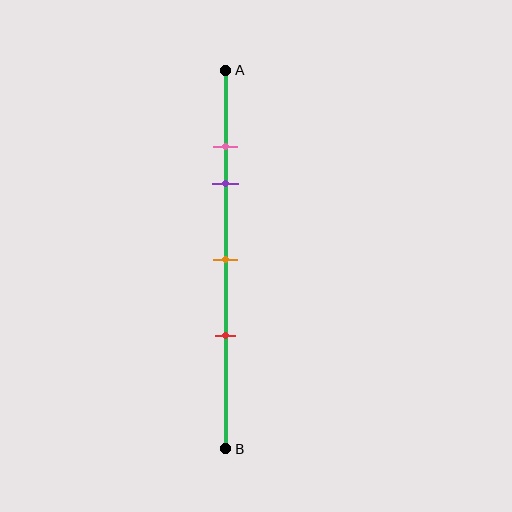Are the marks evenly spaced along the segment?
No, the marks are not evenly spaced.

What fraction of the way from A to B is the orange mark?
The orange mark is approximately 50% (0.5) of the way from A to B.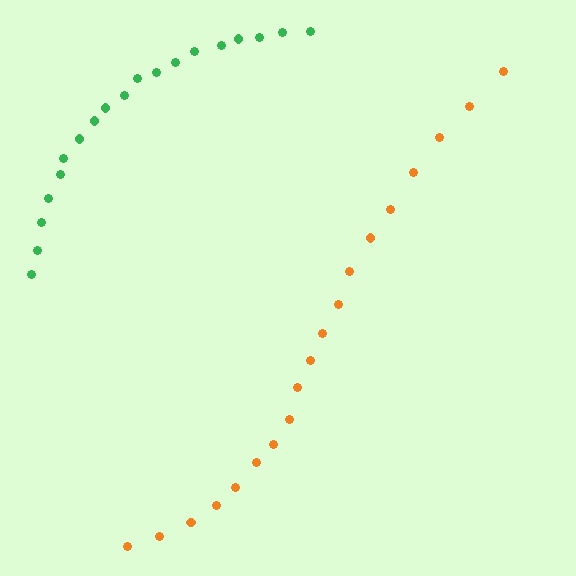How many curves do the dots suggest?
There are 2 distinct paths.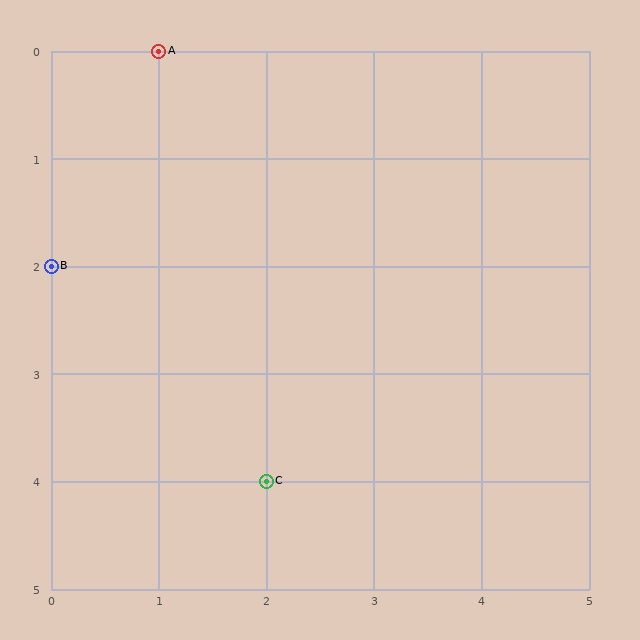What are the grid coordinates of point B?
Point B is at grid coordinates (0, 2).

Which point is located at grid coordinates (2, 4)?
Point C is at (2, 4).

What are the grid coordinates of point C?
Point C is at grid coordinates (2, 4).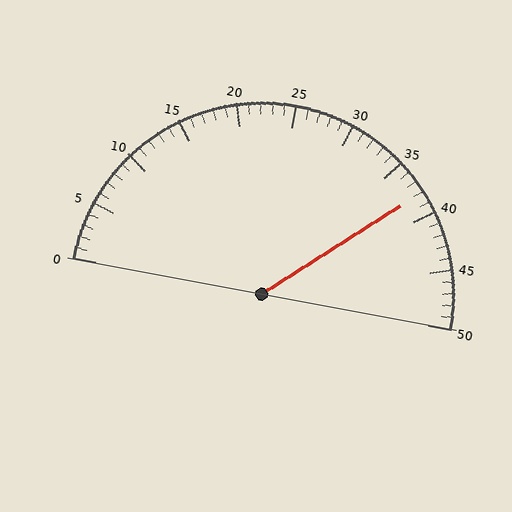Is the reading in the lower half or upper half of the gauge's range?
The reading is in the upper half of the range (0 to 50).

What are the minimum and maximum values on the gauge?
The gauge ranges from 0 to 50.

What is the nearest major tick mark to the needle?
The nearest major tick mark is 40.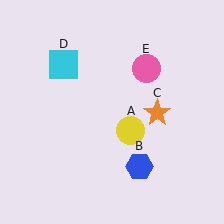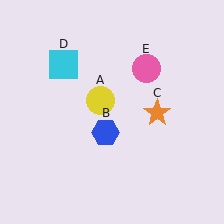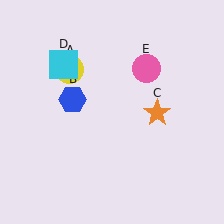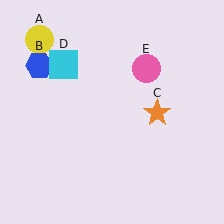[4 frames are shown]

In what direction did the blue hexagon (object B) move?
The blue hexagon (object B) moved up and to the left.